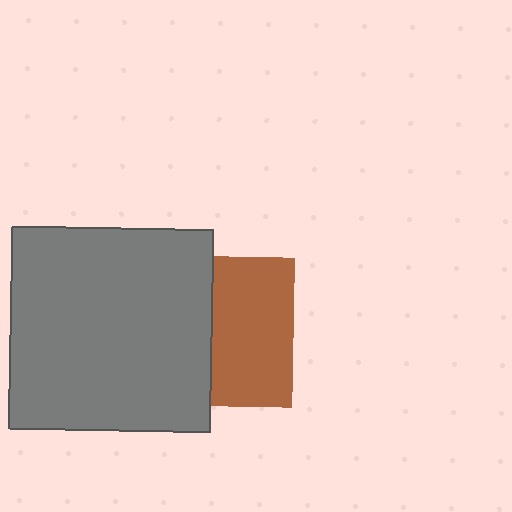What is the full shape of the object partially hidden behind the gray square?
The partially hidden object is a brown square.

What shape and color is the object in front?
The object in front is a gray square.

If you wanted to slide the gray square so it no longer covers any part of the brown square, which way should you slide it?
Slide it left — that is the most direct way to separate the two shapes.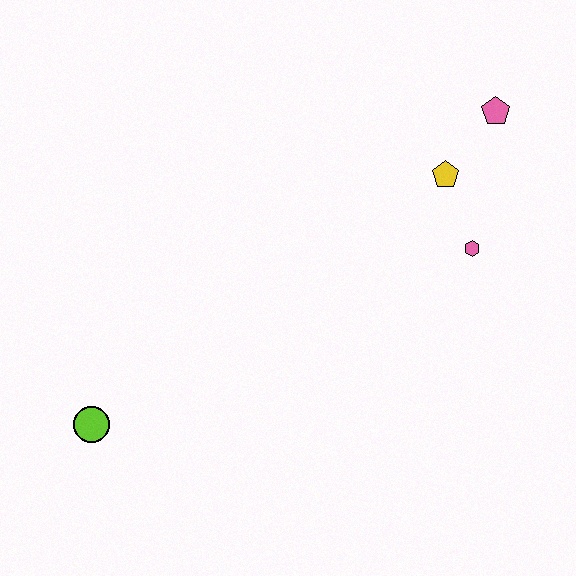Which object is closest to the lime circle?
The pink hexagon is closest to the lime circle.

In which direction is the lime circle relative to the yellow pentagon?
The lime circle is to the left of the yellow pentagon.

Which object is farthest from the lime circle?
The pink pentagon is farthest from the lime circle.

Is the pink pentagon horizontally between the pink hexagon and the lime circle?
No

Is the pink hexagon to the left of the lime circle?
No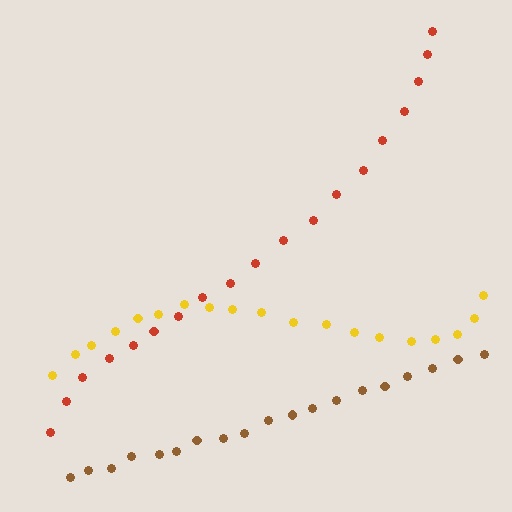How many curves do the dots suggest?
There are 3 distinct paths.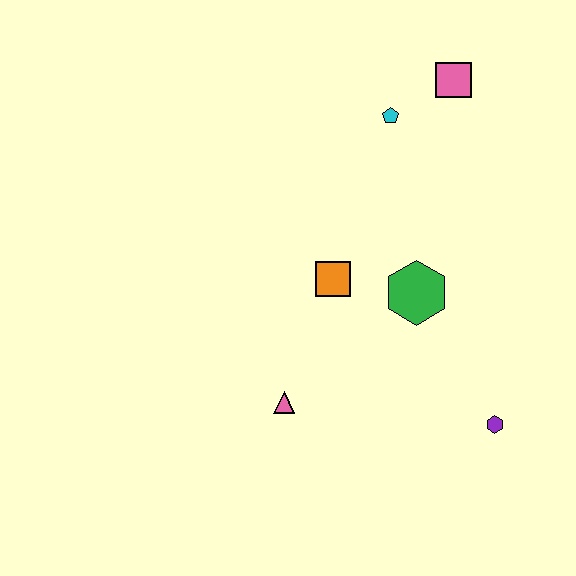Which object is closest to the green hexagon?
The orange square is closest to the green hexagon.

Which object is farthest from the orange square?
The pink square is farthest from the orange square.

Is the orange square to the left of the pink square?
Yes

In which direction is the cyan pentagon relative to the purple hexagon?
The cyan pentagon is above the purple hexagon.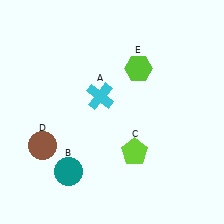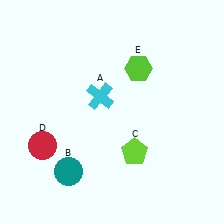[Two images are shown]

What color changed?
The circle (D) changed from brown in Image 1 to red in Image 2.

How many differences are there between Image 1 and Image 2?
There is 1 difference between the two images.